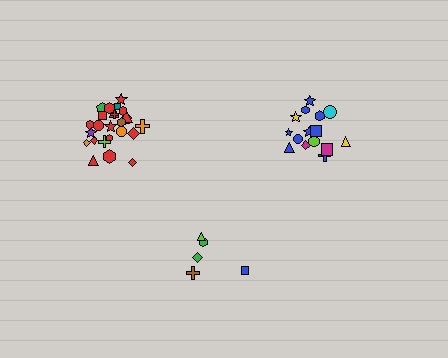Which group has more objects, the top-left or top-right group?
The top-left group.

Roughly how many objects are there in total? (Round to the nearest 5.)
Roughly 45 objects in total.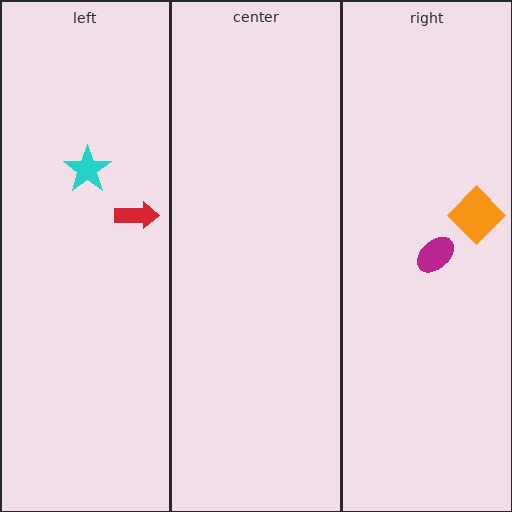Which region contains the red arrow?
The left region.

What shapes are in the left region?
The red arrow, the cyan star.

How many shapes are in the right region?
2.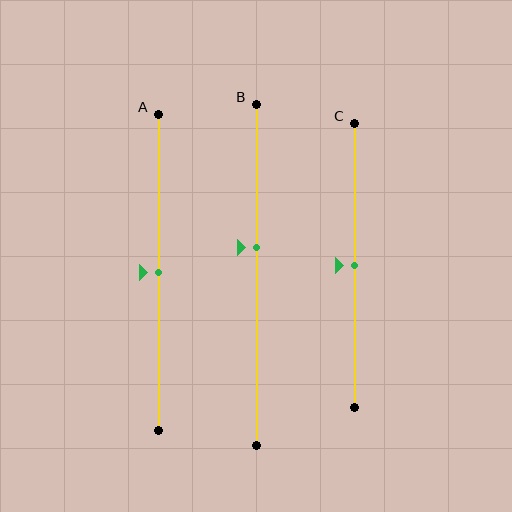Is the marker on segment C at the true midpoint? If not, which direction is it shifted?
Yes, the marker on segment C is at the true midpoint.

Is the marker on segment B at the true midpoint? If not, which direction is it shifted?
No, the marker on segment B is shifted upward by about 8% of the segment length.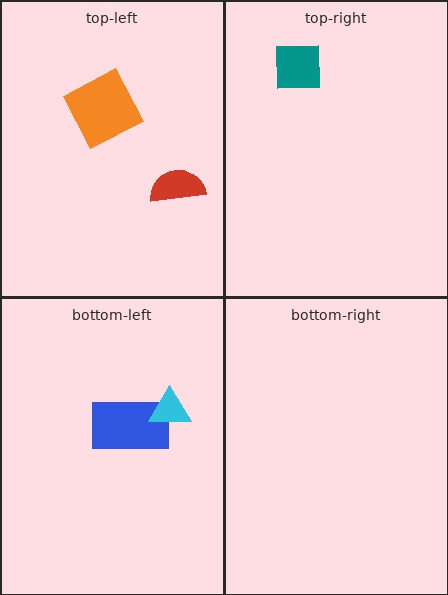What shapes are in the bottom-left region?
The blue rectangle, the cyan triangle.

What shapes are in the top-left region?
The orange square, the red semicircle.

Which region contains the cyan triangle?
The bottom-left region.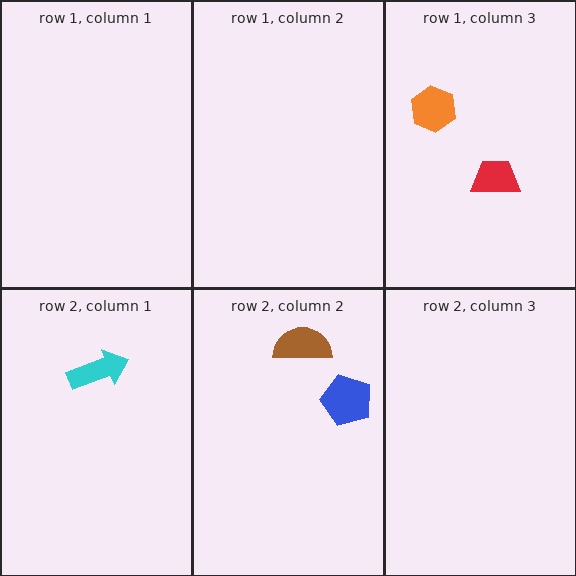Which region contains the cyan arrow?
The row 2, column 1 region.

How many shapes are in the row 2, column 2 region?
2.